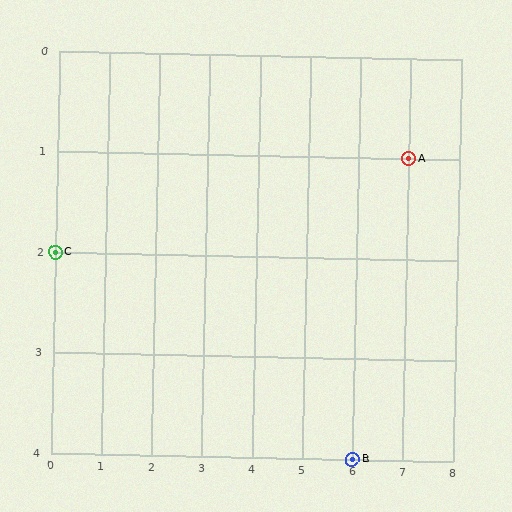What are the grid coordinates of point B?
Point B is at grid coordinates (6, 4).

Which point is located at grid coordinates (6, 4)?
Point B is at (6, 4).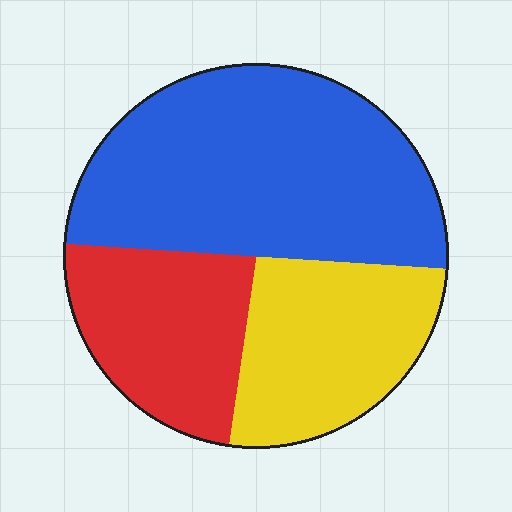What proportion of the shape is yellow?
Yellow takes up about one quarter (1/4) of the shape.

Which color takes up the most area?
Blue, at roughly 50%.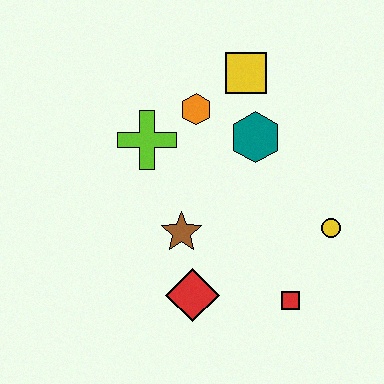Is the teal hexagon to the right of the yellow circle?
No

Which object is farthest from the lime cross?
The red square is farthest from the lime cross.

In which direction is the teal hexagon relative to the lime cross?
The teal hexagon is to the right of the lime cross.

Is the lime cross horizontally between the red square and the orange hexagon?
No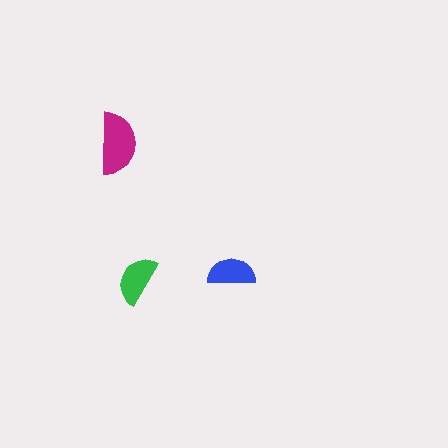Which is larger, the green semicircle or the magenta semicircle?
The magenta one.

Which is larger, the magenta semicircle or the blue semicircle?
The magenta one.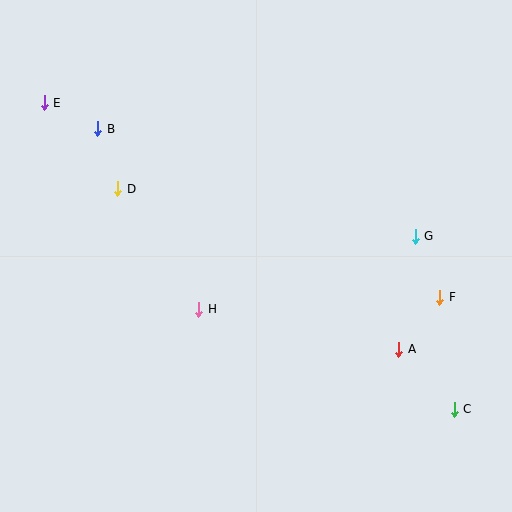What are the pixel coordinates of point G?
Point G is at (415, 236).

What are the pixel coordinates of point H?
Point H is at (199, 309).